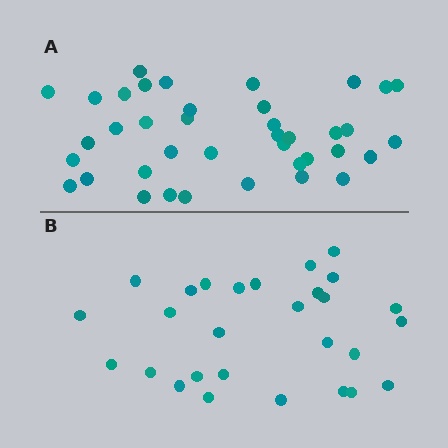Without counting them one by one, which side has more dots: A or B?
Region A (the top region) has more dots.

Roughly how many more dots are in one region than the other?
Region A has roughly 12 or so more dots than region B.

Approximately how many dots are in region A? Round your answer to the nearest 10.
About 40 dots. (The exact count is 39, which rounds to 40.)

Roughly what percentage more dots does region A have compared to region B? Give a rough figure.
About 40% more.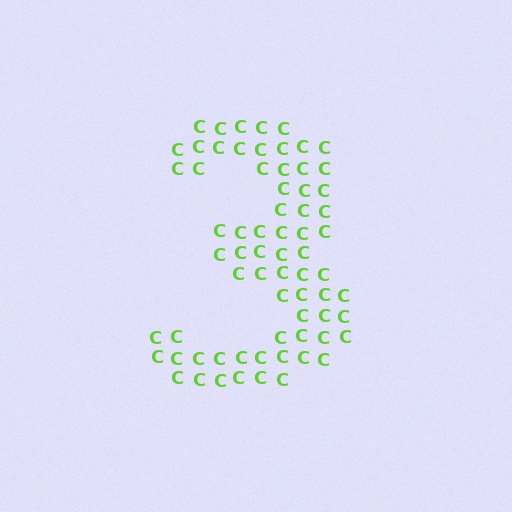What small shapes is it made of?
It is made of small letter C's.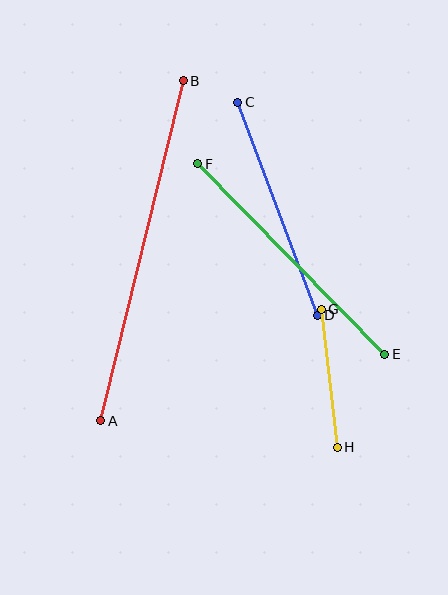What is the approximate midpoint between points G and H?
The midpoint is at approximately (329, 378) pixels.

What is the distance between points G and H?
The distance is approximately 139 pixels.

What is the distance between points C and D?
The distance is approximately 227 pixels.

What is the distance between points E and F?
The distance is approximately 267 pixels.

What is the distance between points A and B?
The distance is approximately 350 pixels.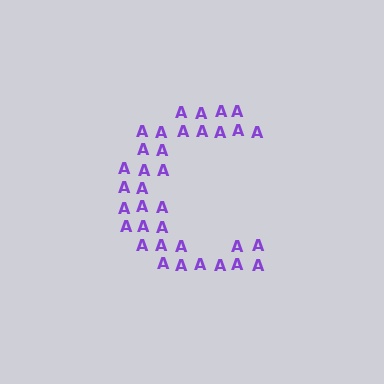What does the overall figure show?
The overall figure shows the letter C.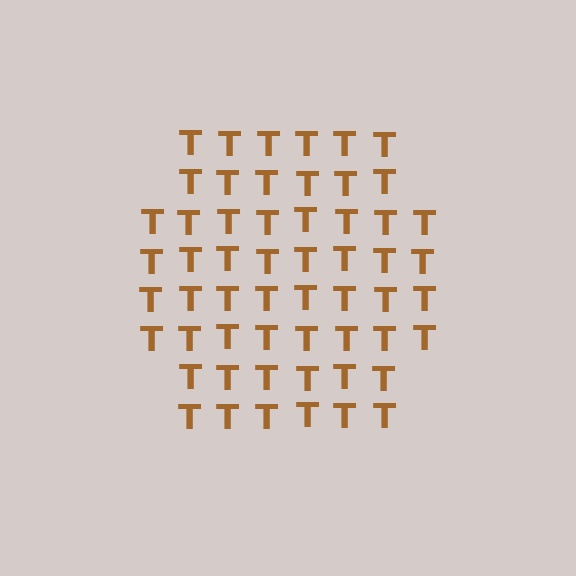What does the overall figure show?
The overall figure shows a hexagon.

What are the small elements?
The small elements are letter T's.